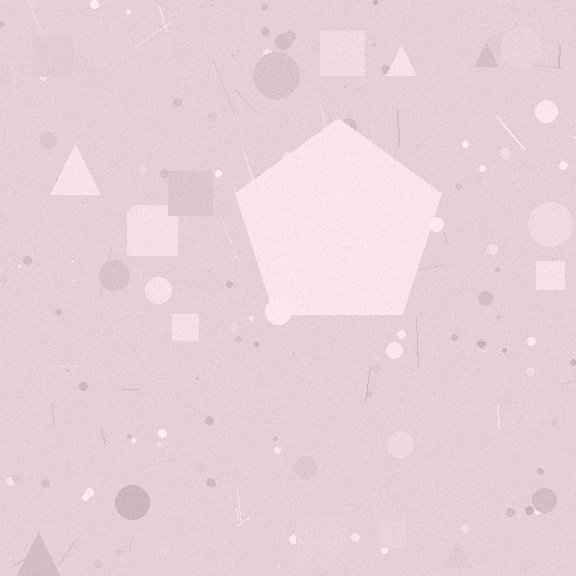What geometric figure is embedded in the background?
A pentagon is embedded in the background.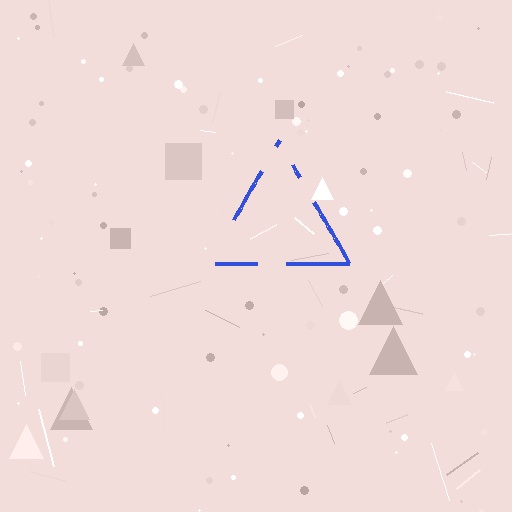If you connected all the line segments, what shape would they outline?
They would outline a triangle.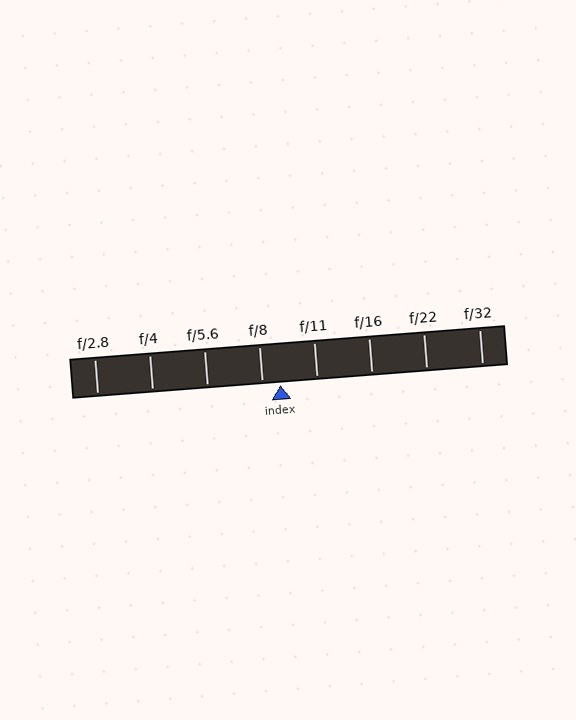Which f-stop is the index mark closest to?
The index mark is closest to f/8.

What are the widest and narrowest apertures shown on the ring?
The widest aperture shown is f/2.8 and the narrowest is f/32.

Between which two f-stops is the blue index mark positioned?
The index mark is between f/8 and f/11.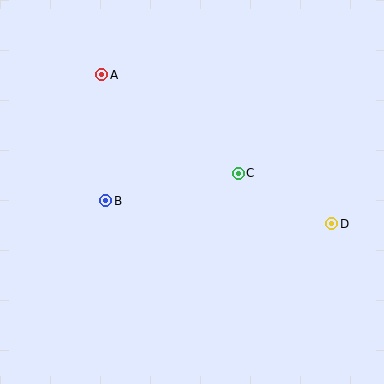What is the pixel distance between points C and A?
The distance between C and A is 169 pixels.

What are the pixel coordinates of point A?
Point A is at (102, 75).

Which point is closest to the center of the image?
Point C at (238, 173) is closest to the center.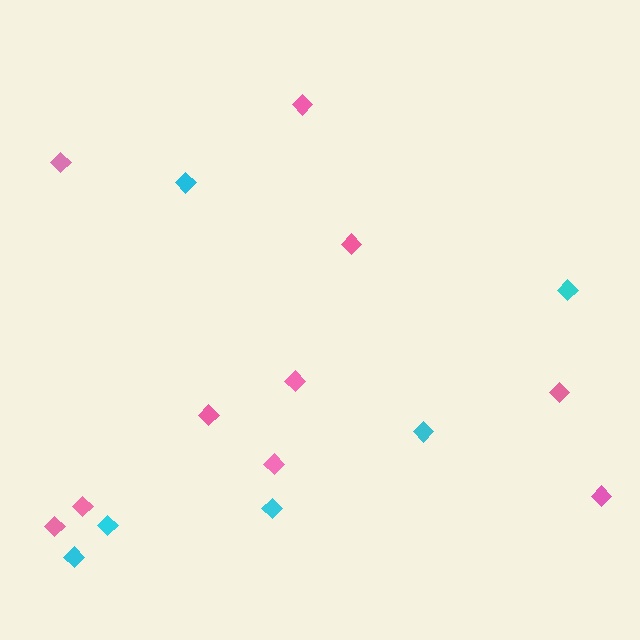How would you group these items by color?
There are 2 groups: one group of cyan diamonds (6) and one group of pink diamonds (10).